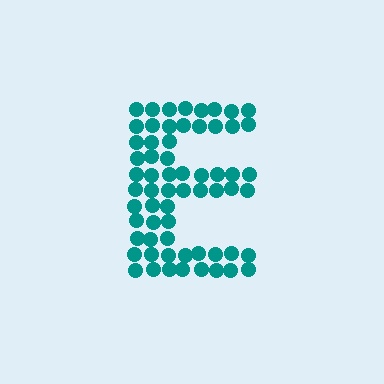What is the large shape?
The large shape is the letter E.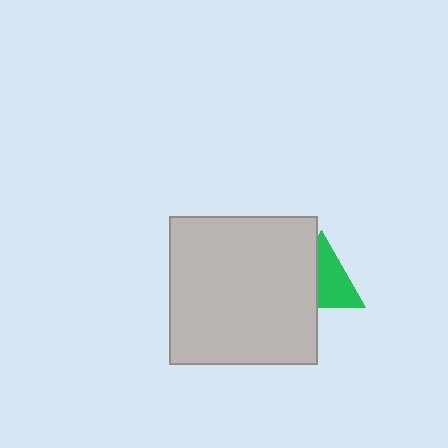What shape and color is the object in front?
The object in front is a light gray square.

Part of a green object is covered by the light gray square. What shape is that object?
It is a triangle.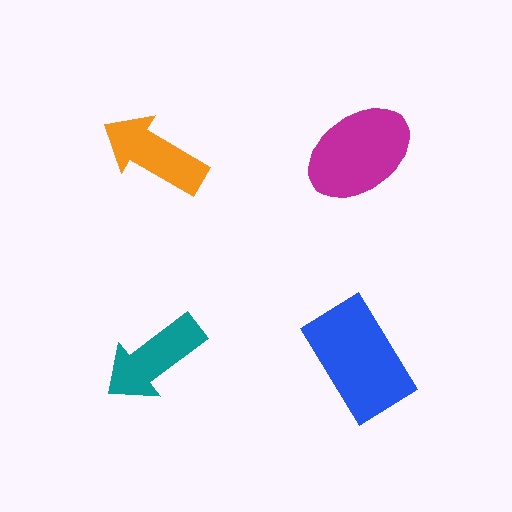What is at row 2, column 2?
A blue rectangle.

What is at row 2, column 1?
A teal arrow.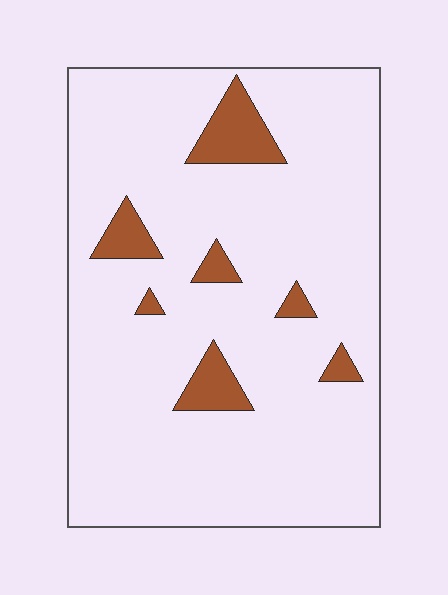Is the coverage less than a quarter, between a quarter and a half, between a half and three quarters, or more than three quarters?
Less than a quarter.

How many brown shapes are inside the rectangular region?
7.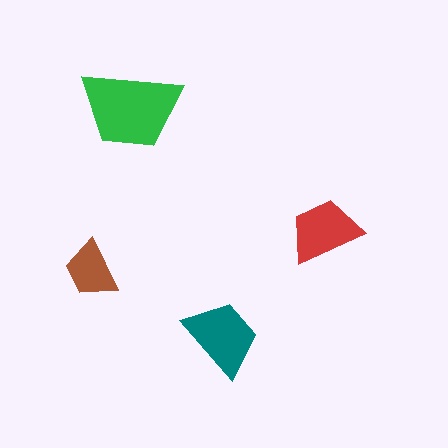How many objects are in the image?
There are 4 objects in the image.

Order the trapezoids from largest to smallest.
the green one, the teal one, the red one, the brown one.